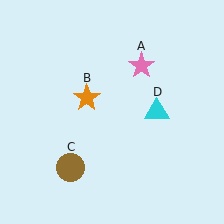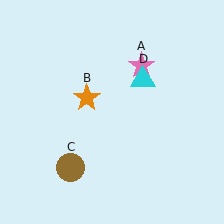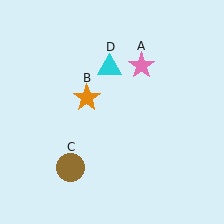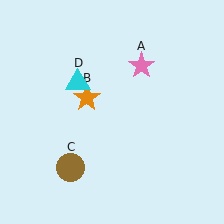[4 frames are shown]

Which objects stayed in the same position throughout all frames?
Pink star (object A) and orange star (object B) and brown circle (object C) remained stationary.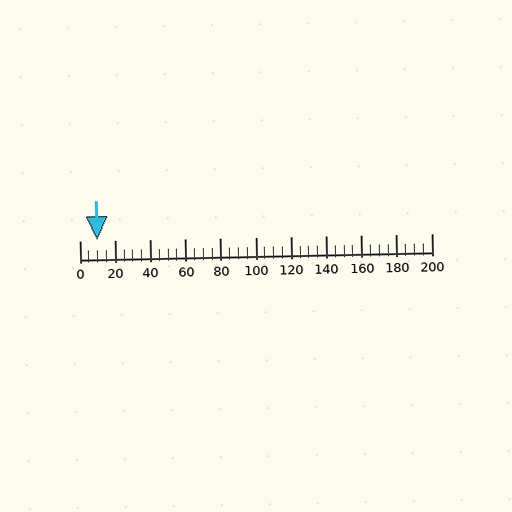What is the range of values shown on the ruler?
The ruler shows values from 0 to 200.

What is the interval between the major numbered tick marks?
The major tick marks are spaced 20 units apart.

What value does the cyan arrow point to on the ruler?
The cyan arrow points to approximately 10.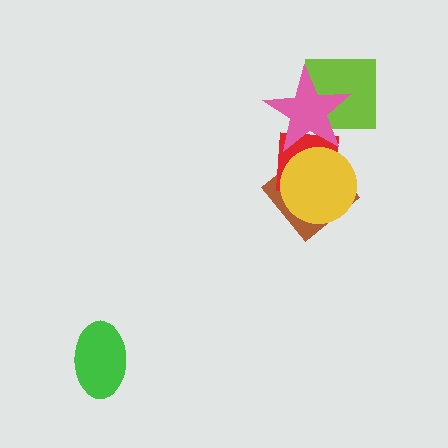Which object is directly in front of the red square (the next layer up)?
The yellow circle is directly in front of the red square.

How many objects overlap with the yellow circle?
3 objects overlap with the yellow circle.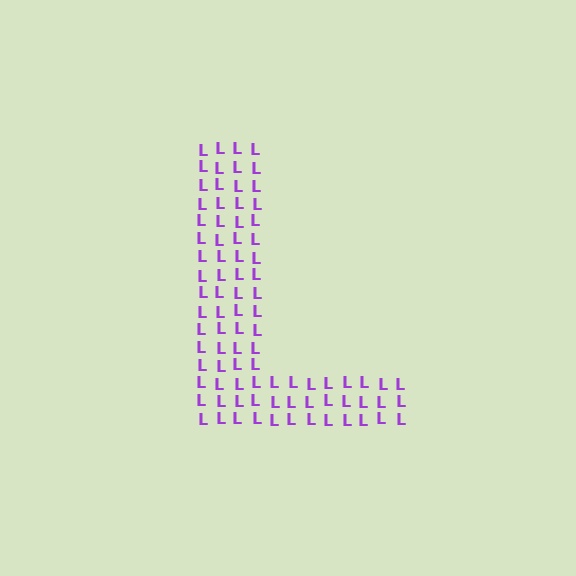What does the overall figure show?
The overall figure shows the letter L.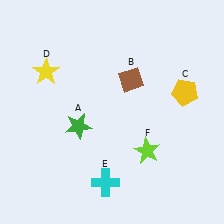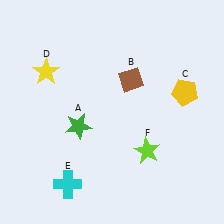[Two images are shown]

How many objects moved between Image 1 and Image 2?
1 object moved between the two images.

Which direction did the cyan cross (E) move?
The cyan cross (E) moved left.